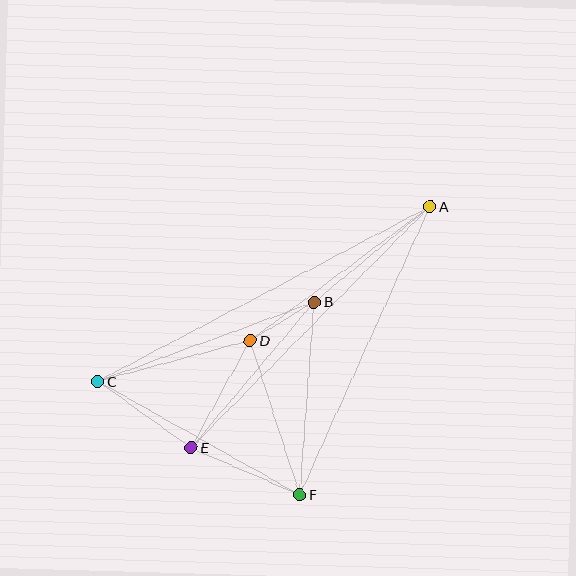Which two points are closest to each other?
Points B and D are closest to each other.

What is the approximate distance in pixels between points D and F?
The distance between D and F is approximately 162 pixels.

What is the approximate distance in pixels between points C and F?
The distance between C and F is approximately 232 pixels.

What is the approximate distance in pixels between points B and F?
The distance between B and F is approximately 193 pixels.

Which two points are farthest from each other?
Points A and C are farthest from each other.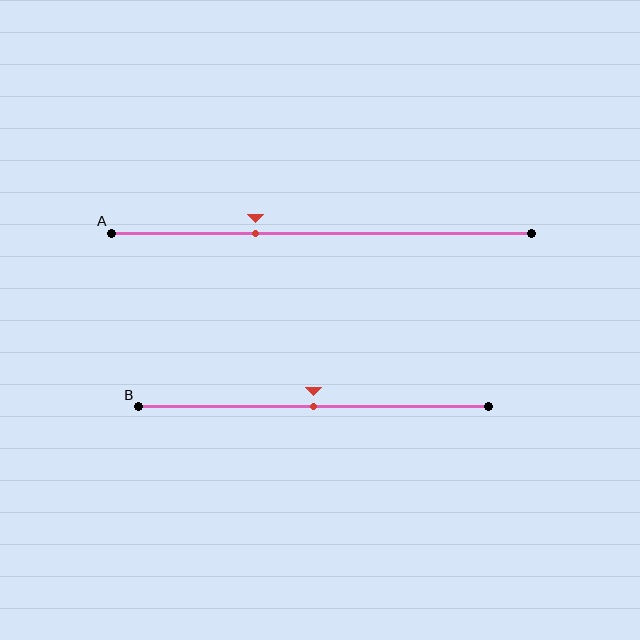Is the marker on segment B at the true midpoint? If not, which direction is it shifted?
Yes, the marker on segment B is at the true midpoint.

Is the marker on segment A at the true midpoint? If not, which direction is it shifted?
No, the marker on segment A is shifted to the left by about 16% of the segment length.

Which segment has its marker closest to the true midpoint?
Segment B has its marker closest to the true midpoint.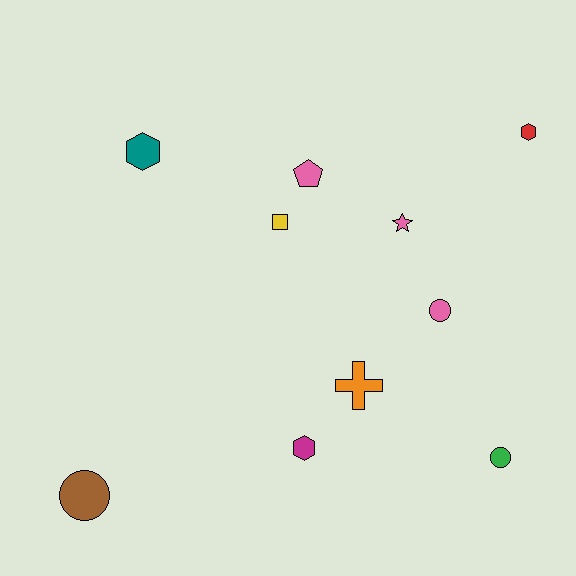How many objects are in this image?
There are 10 objects.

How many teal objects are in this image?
There is 1 teal object.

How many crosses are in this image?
There is 1 cross.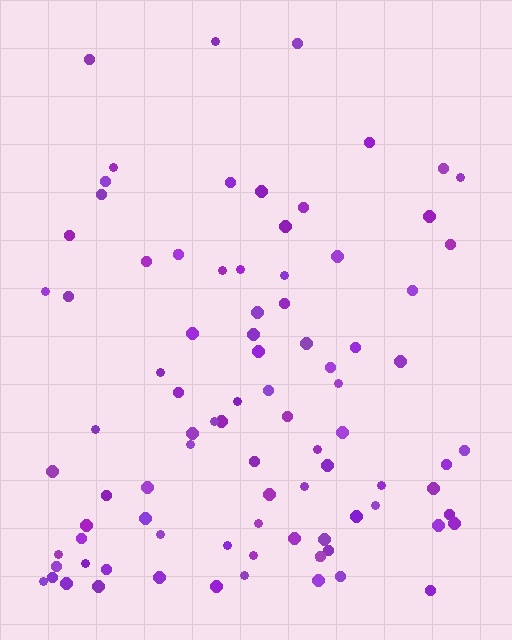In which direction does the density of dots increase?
From top to bottom, with the bottom side densest.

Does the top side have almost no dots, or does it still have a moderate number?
Still a moderate number, just noticeably fewer than the bottom.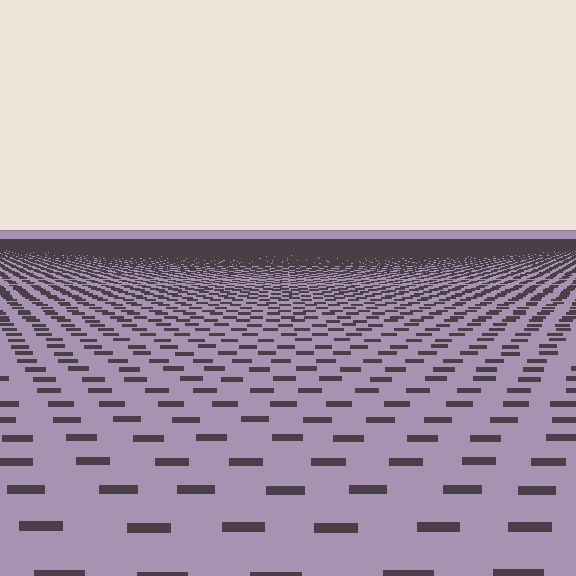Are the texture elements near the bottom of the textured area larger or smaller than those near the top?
Larger. Near the bottom, elements are closer to the viewer and appear at a bigger on-screen size.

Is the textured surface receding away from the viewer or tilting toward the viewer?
The surface is receding away from the viewer. Texture elements get smaller and denser toward the top.